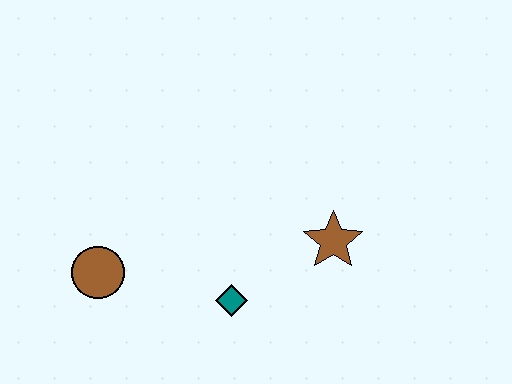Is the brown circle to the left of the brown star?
Yes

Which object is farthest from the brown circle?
The brown star is farthest from the brown circle.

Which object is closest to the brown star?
The teal diamond is closest to the brown star.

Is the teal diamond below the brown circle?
Yes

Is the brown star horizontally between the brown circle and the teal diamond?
No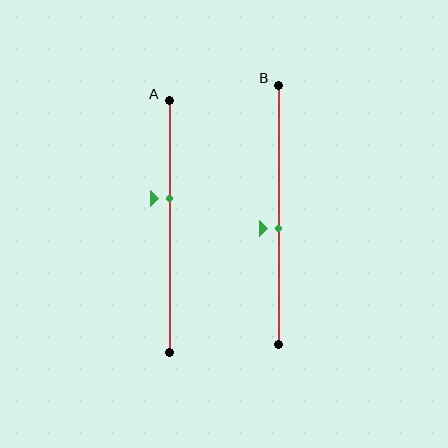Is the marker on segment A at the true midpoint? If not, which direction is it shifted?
No, the marker on segment A is shifted upward by about 11% of the segment length.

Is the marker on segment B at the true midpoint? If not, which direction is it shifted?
No, the marker on segment B is shifted downward by about 6% of the segment length.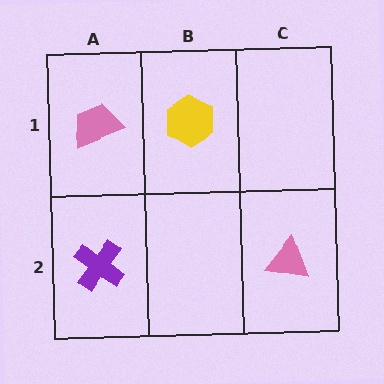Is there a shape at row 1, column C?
No, that cell is empty.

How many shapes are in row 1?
2 shapes.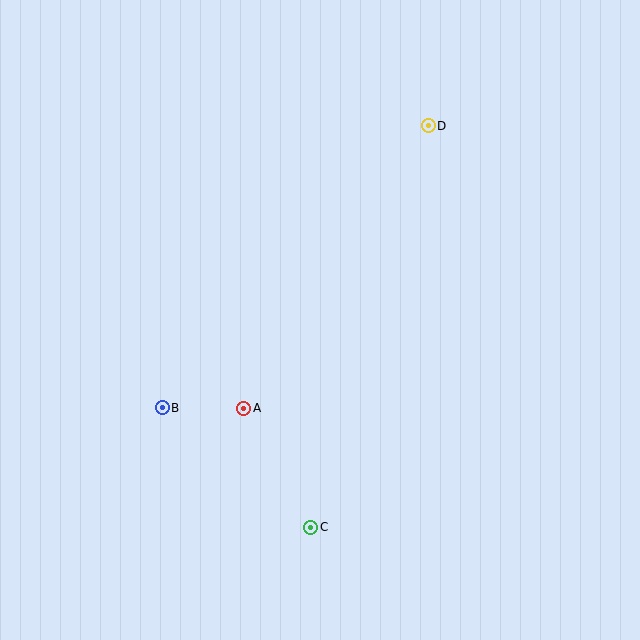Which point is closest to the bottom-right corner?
Point C is closest to the bottom-right corner.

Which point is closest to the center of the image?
Point A at (244, 408) is closest to the center.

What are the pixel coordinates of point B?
Point B is at (162, 408).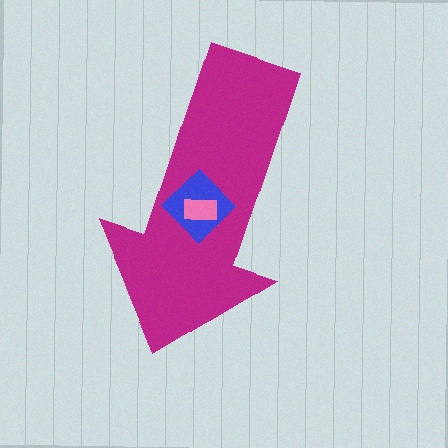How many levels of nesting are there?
3.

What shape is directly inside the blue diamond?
The pink rectangle.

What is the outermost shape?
The magenta arrow.